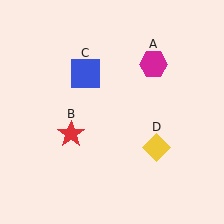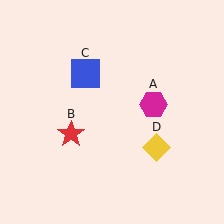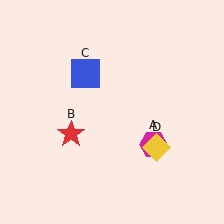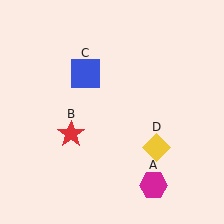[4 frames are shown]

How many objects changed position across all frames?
1 object changed position: magenta hexagon (object A).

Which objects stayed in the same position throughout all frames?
Red star (object B) and blue square (object C) and yellow diamond (object D) remained stationary.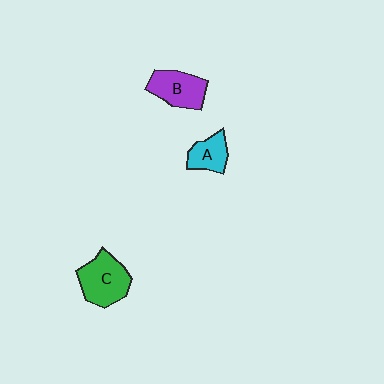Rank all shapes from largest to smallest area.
From largest to smallest: C (green), B (purple), A (cyan).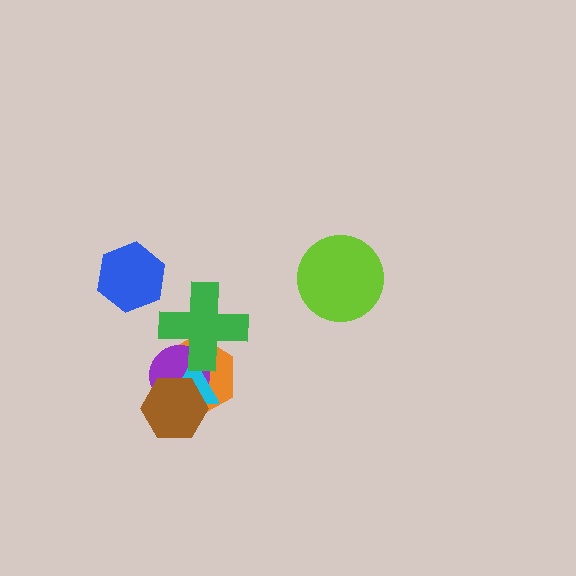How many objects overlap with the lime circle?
0 objects overlap with the lime circle.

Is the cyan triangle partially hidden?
Yes, it is partially covered by another shape.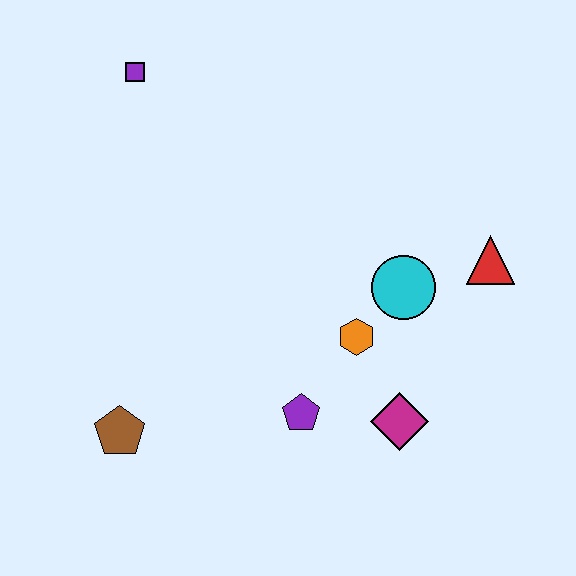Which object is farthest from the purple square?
The magenta diamond is farthest from the purple square.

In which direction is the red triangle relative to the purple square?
The red triangle is to the right of the purple square.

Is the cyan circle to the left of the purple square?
No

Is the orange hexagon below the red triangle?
Yes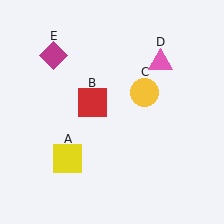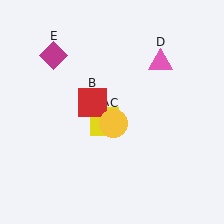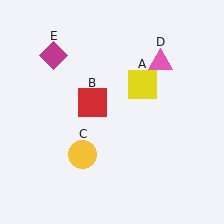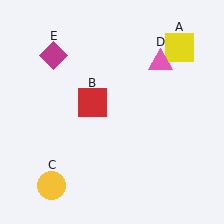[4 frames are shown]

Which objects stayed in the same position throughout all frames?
Red square (object B) and pink triangle (object D) and magenta diamond (object E) remained stationary.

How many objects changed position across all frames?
2 objects changed position: yellow square (object A), yellow circle (object C).